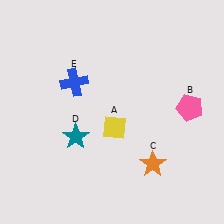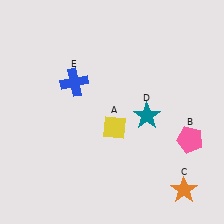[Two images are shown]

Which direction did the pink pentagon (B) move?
The pink pentagon (B) moved down.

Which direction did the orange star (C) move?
The orange star (C) moved right.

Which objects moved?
The objects that moved are: the pink pentagon (B), the orange star (C), the teal star (D).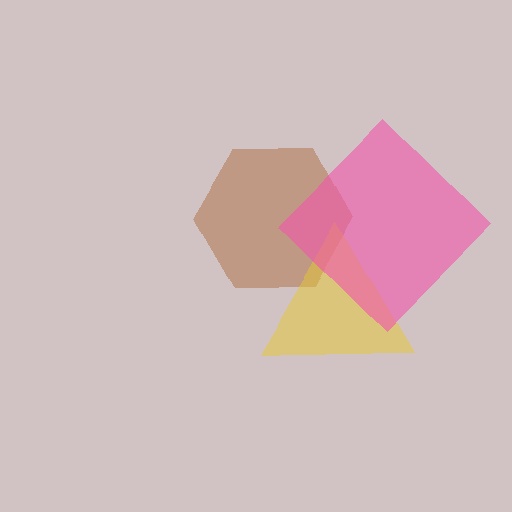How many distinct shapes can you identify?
There are 3 distinct shapes: a brown hexagon, a yellow triangle, a pink diamond.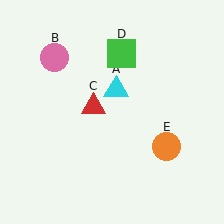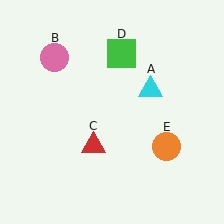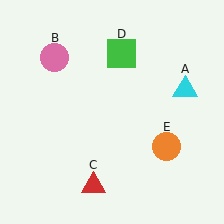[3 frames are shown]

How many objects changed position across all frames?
2 objects changed position: cyan triangle (object A), red triangle (object C).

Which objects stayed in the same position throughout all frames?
Pink circle (object B) and green square (object D) and orange circle (object E) remained stationary.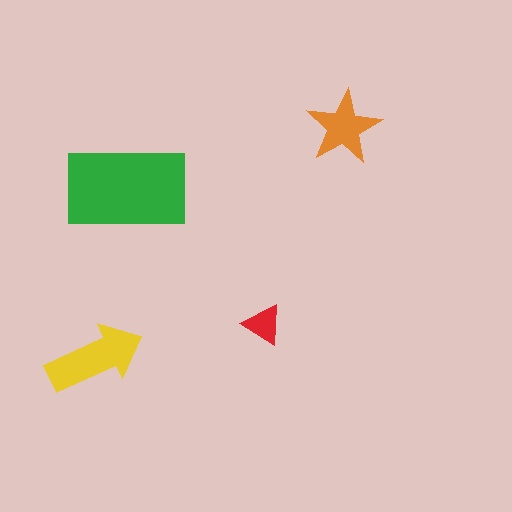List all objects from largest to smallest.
The green rectangle, the yellow arrow, the orange star, the red triangle.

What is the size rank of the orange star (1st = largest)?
3rd.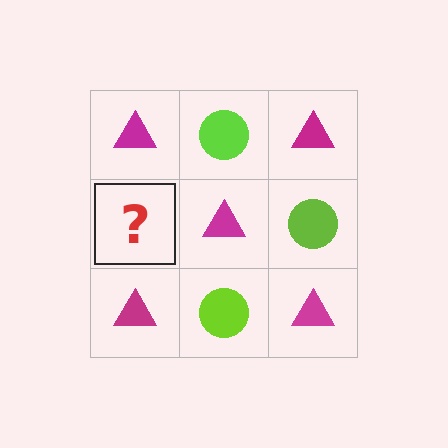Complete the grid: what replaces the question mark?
The question mark should be replaced with a lime circle.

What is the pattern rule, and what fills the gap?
The rule is that it alternates magenta triangle and lime circle in a checkerboard pattern. The gap should be filled with a lime circle.